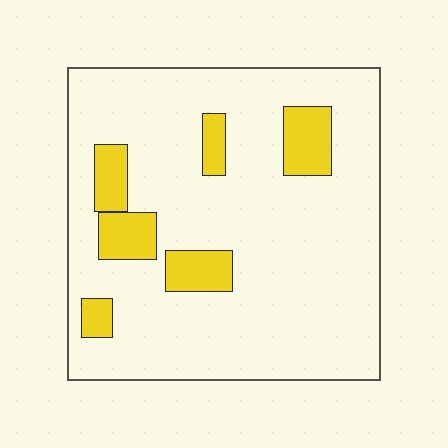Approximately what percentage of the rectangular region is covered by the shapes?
Approximately 15%.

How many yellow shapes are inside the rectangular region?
6.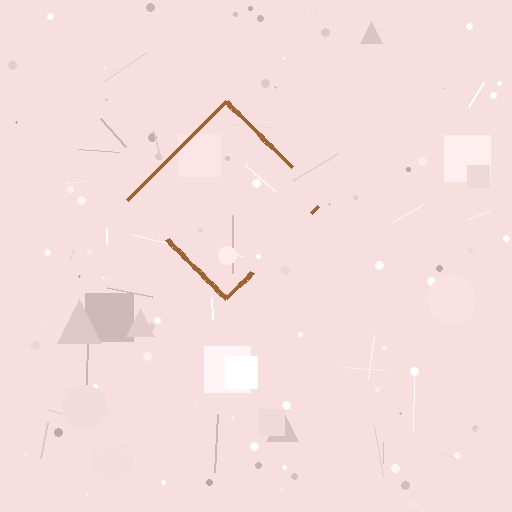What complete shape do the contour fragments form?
The contour fragments form a diamond.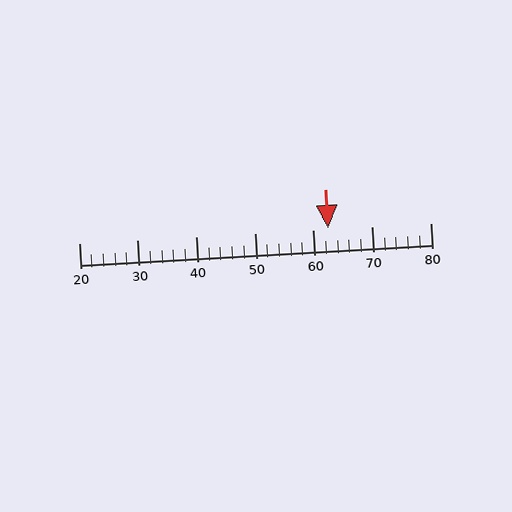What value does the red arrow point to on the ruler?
The red arrow points to approximately 62.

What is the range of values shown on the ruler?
The ruler shows values from 20 to 80.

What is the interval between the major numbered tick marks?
The major tick marks are spaced 10 units apart.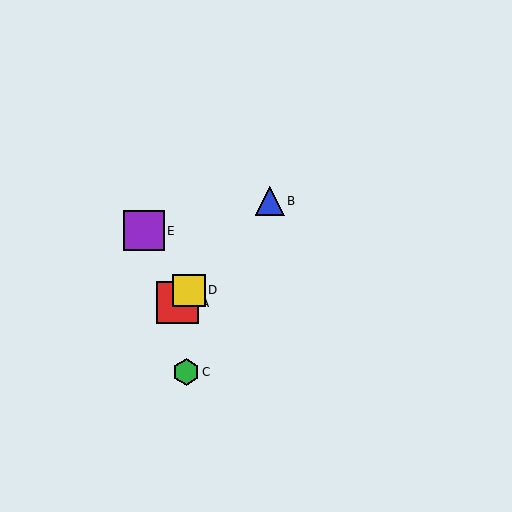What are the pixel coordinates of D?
Object D is at (189, 291).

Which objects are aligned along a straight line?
Objects A, B, D are aligned along a straight line.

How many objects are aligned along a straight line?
3 objects (A, B, D) are aligned along a straight line.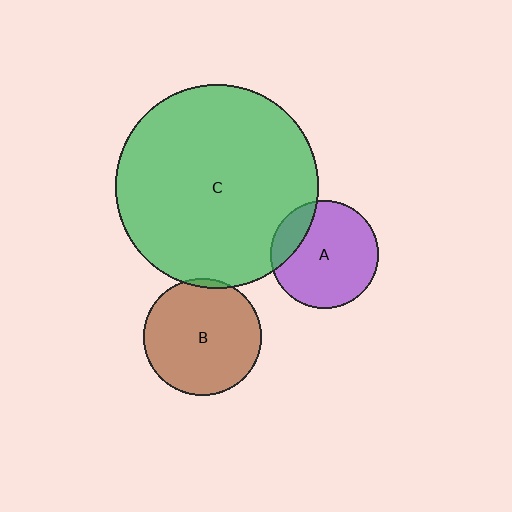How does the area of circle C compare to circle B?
Approximately 3.0 times.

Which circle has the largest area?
Circle C (green).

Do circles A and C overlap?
Yes.